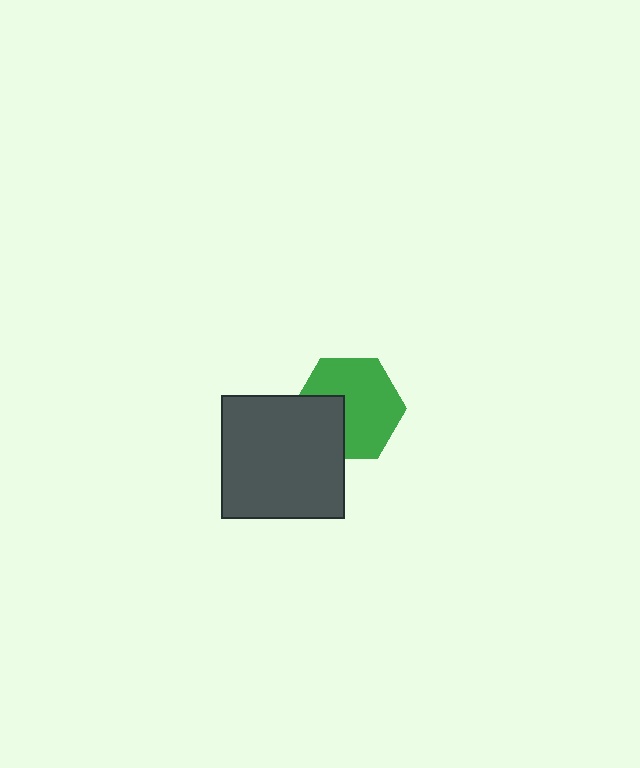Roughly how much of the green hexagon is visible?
Most of it is visible (roughly 70%).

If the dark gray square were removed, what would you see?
You would see the complete green hexagon.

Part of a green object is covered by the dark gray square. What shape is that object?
It is a hexagon.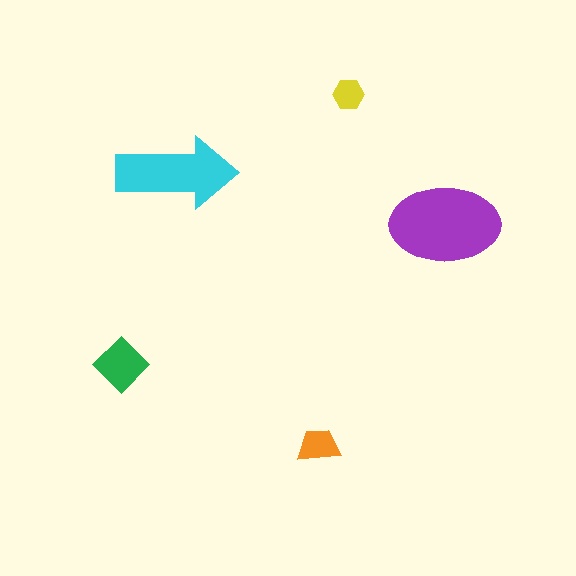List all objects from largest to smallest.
The purple ellipse, the cyan arrow, the green diamond, the orange trapezoid, the yellow hexagon.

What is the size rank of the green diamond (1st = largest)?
3rd.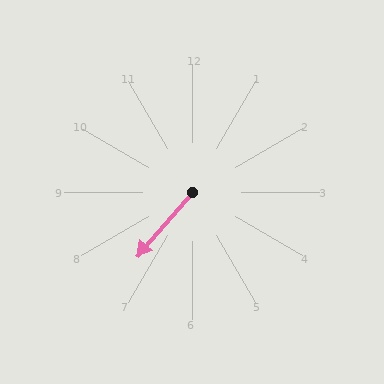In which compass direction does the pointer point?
Southwest.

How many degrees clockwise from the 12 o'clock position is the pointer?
Approximately 221 degrees.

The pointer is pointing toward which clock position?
Roughly 7 o'clock.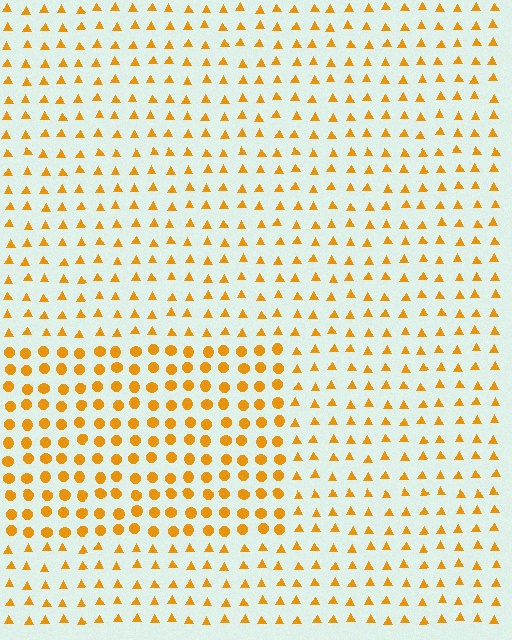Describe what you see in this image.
The image is filled with small orange elements arranged in a uniform grid. A rectangle-shaped region contains circles, while the surrounding area contains triangles. The boundary is defined purely by the change in element shape.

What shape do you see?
I see a rectangle.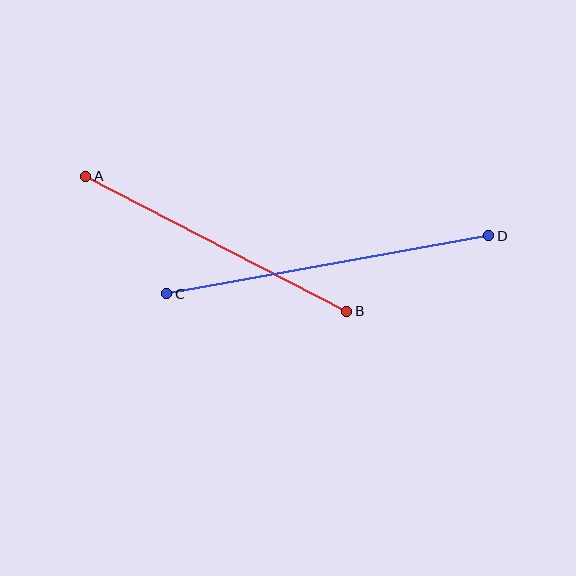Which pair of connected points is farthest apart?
Points C and D are farthest apart.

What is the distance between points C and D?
The distance is approximately 327 pixels.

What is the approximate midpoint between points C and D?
The midpoint is at approximately (328, 265) pixels.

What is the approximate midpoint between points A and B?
The midpoint is at approximately (216, 244) pixels.